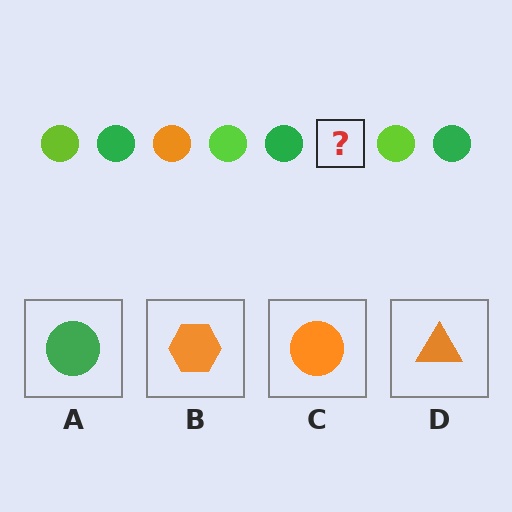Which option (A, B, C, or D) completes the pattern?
C.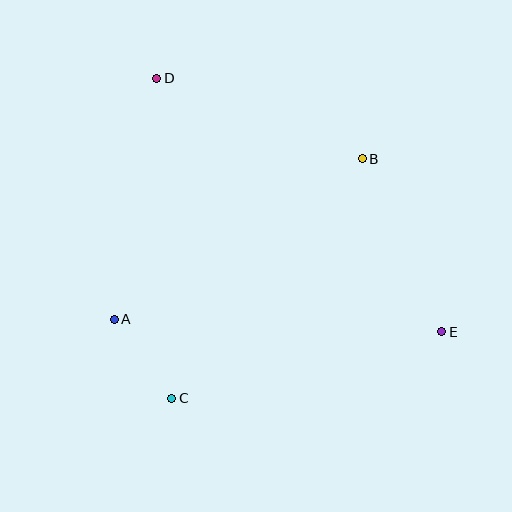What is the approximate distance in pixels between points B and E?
The distance between B and E is approximately 190 pixels.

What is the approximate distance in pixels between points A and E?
The distance between A and E is approximately 327 pixels.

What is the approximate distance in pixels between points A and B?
The distance between A and B is approximately 295 pixels.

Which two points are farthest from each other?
Points D and E are farthest from each other.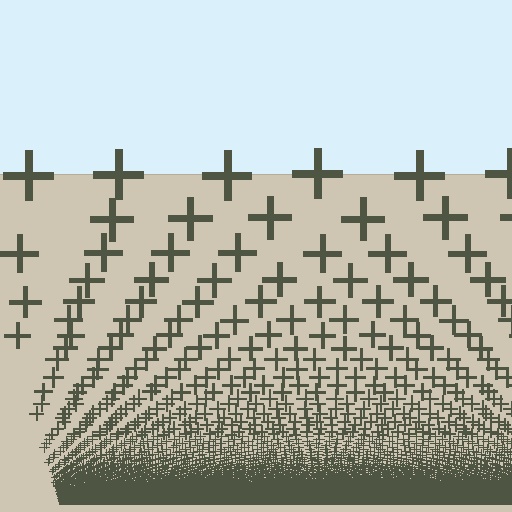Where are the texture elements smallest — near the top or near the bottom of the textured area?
Near the bottom.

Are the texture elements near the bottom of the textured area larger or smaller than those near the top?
Smaller. The gradient is inverted — elements near the bottom are smaller and denser.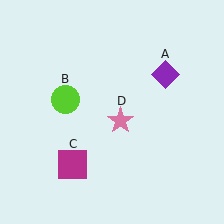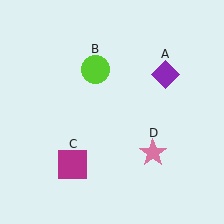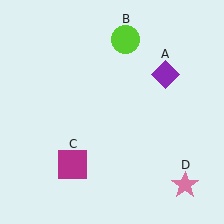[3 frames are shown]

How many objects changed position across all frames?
2 objects changed position: lime circle (object B), pink star (object D).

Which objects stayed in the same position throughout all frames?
Purple diamond (object A) and magenta square (object C) remained stationary.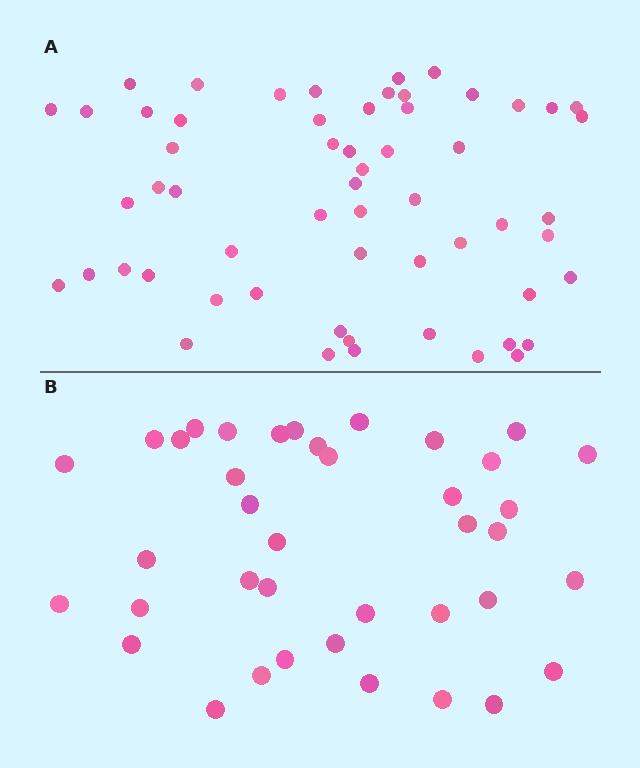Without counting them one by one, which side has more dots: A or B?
Region A (the top region) has more dots.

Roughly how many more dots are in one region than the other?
Region A has approximately 20 more dots than region B.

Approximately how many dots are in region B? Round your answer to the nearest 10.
About 40 dots. (The exact count is 39, which rounds to 40.)